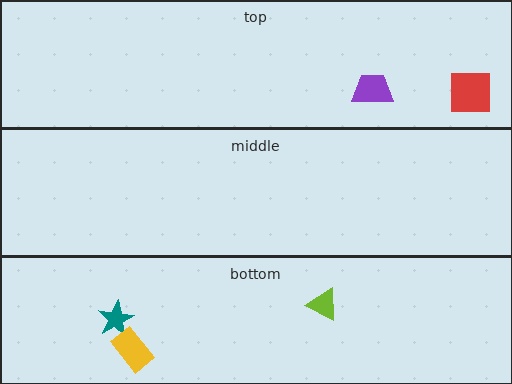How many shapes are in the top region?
2.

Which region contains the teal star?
The bottom region.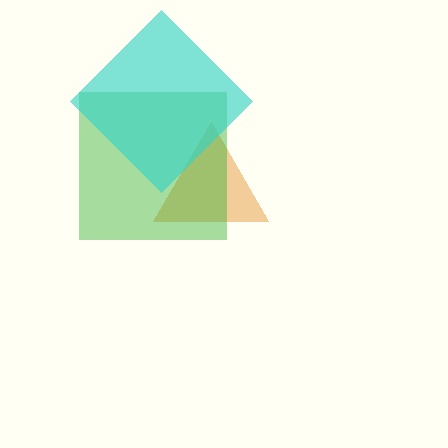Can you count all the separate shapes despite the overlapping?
Yes, there are 3 separate shapes.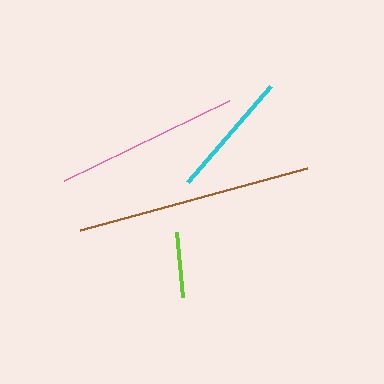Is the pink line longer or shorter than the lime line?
The pink line is longer than the lime line.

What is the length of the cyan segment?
The cyan segment is approximately 127 pixels long.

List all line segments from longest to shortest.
From longest to shortest: brown, pink, cyan, lime.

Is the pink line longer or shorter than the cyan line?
The pink line is longer than the cyan line.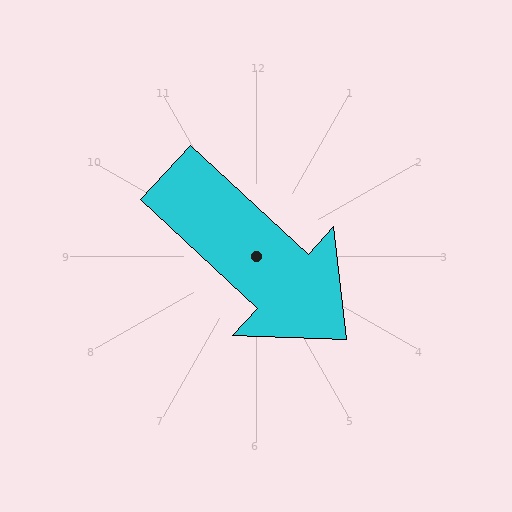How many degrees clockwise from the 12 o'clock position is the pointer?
Approximately 133 degrees.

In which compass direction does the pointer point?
Southeast.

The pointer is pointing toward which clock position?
Roughly 4 o'clock.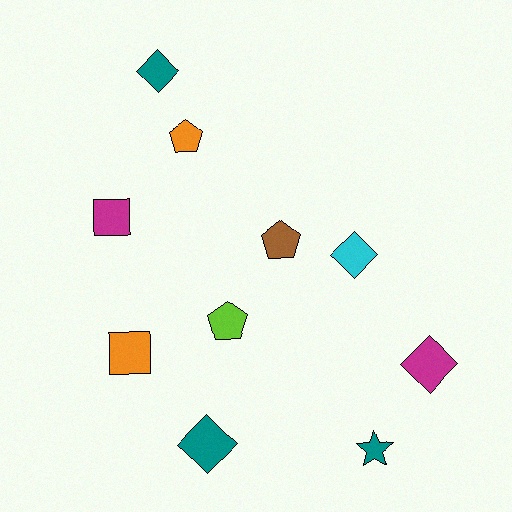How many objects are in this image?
There are 10 objects.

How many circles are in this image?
There are no circles.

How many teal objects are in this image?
There are 3 teal objects.